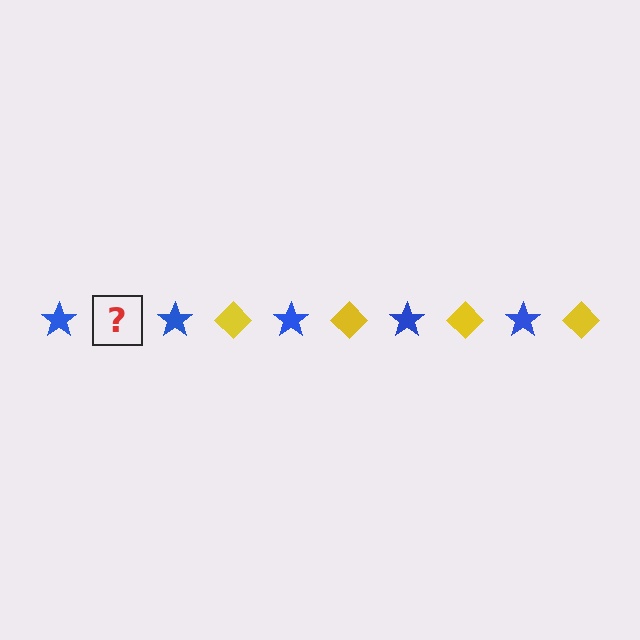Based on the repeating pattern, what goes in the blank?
The blank should be a yellow diamond.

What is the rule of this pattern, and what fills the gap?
The rule is that the pattern alternates between blue star and yellow diamond. The gap should be filled with a yellow diamond.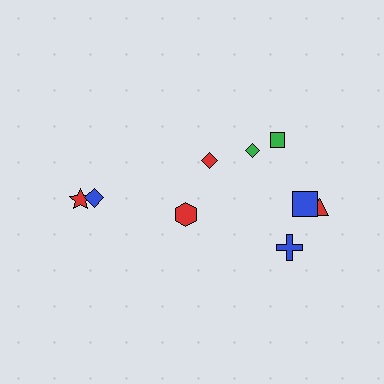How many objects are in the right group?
There are 6 objects.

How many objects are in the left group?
There are 3 objects.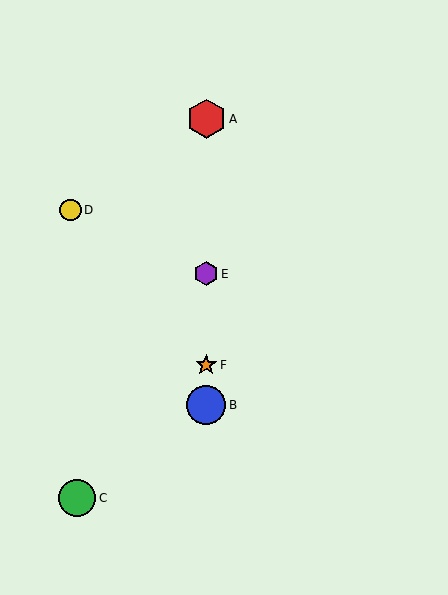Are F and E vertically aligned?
Yes, both are at x≈206.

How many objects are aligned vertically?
4 objects (A, B, E, F) are aligned vertically.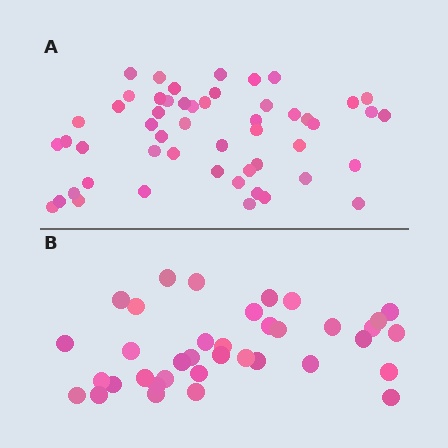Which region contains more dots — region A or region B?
Region A (the top region) has more dots.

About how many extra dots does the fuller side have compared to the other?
Region A has approximately 15 more dots than region B.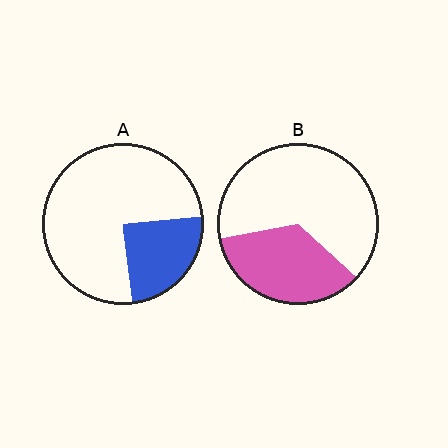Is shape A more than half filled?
No.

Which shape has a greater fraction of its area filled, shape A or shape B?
Shape B.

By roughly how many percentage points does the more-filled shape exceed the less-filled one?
By roughly 10 percentage points (B over A).